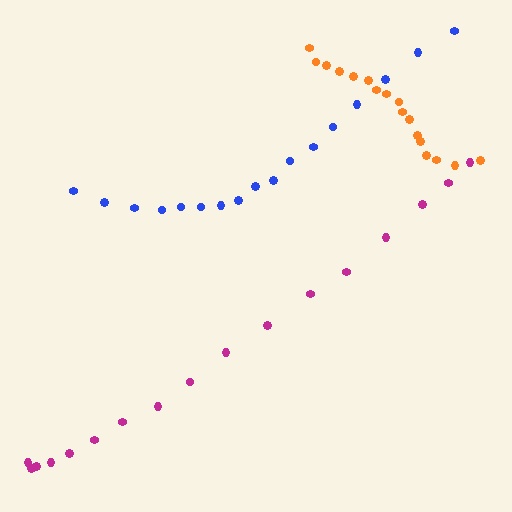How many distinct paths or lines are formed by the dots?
There are 3 distinct paths.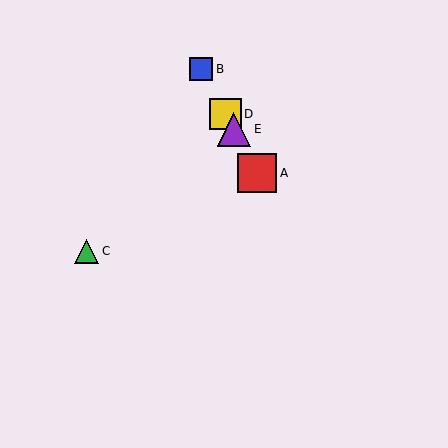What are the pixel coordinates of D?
Object D is at (225, 114).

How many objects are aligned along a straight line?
4 objects (A, B, D, E) are aligned along a straight line.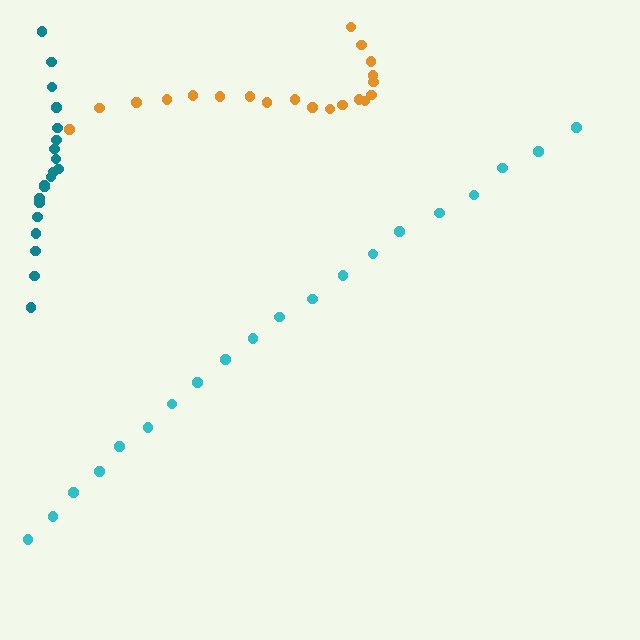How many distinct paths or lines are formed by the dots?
There are 3 distinct paths.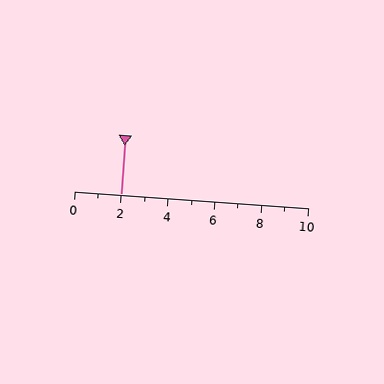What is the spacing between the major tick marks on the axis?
The major ticks are spaced 2 apart.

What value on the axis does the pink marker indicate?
The marker indicates approximately 2.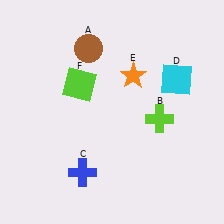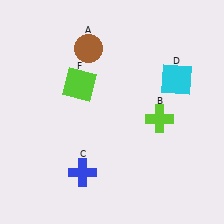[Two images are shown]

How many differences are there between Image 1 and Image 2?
There is 1 difference between the two images.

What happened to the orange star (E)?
The orange star (E) was removed in Image 2. It was in the top-right area of Image 1.